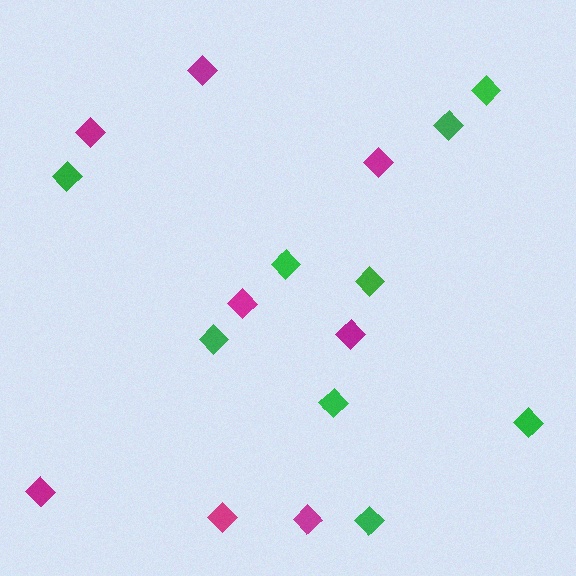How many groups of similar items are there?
There are 2 groups: one group of magenta diamonds (8) and one group of green diamonds (9).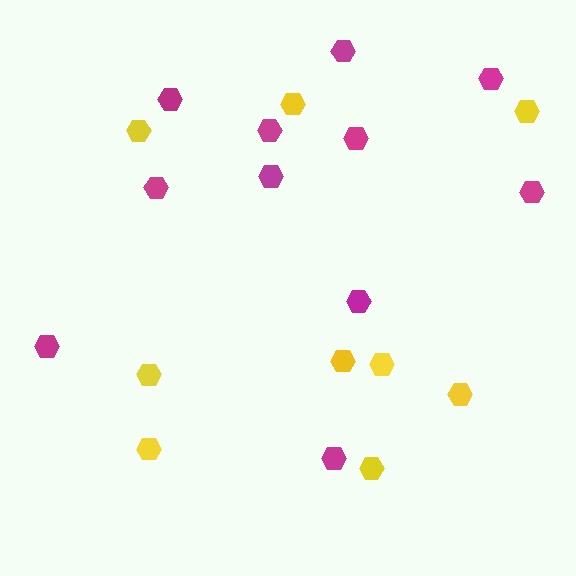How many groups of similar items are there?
There are 2 groups: one group of magenta hexagons (11) and one group of yellow hexagons (9).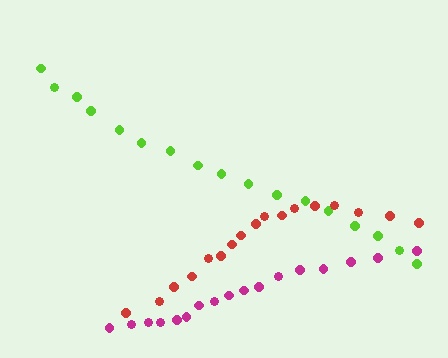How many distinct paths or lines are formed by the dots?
There are 3 distinct paths.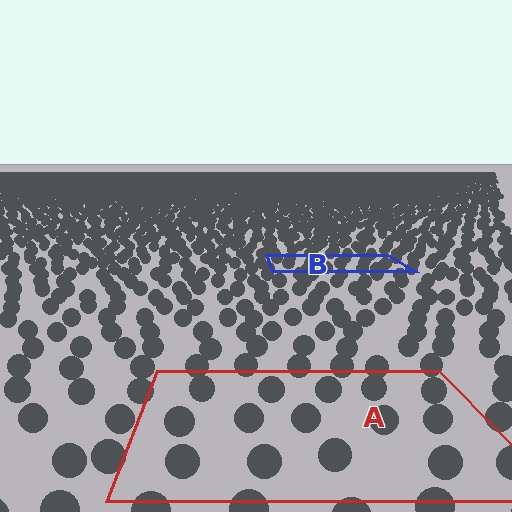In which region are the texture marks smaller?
The texture marks are smaller in region B, because it is farther away.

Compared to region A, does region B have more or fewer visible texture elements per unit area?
Region B has more texture elements per unit area — they are packed more densely because it is farther away.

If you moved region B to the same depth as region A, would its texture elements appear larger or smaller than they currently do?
They would appear larger. At a closer depth, the same texture elements are projected at a bigger on-screen size.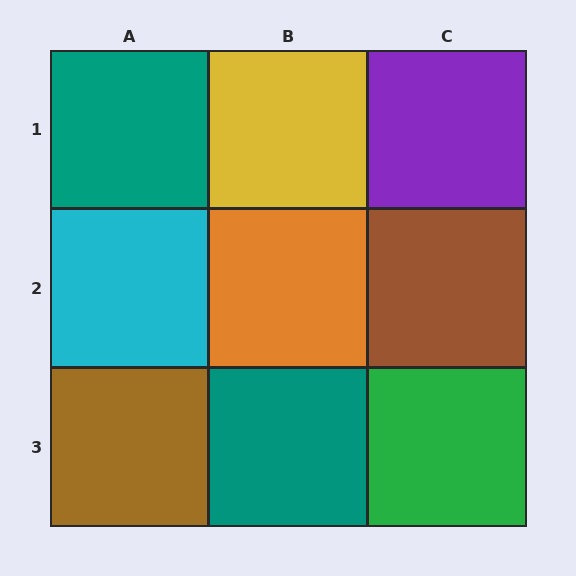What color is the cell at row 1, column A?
Teal.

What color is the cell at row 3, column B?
Teal.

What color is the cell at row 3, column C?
Green.